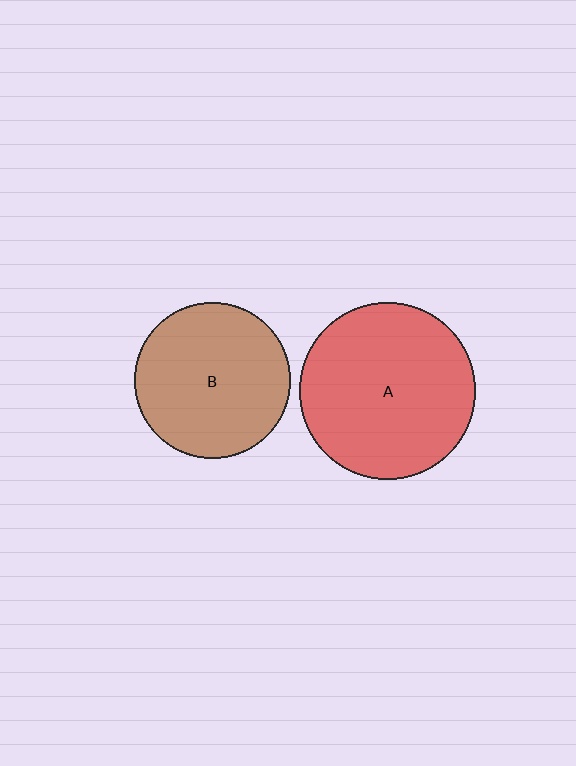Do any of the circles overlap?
No, none of the circles overlap.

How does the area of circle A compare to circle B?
Approximately 1.3 times.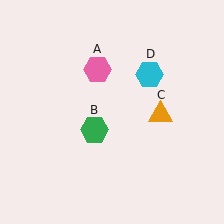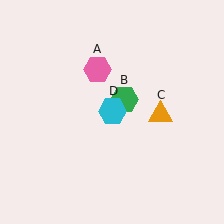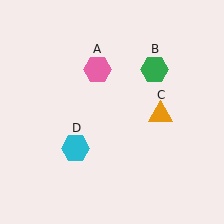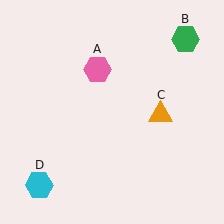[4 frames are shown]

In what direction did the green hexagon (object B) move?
The green hexagon (object B) moved up and to the right.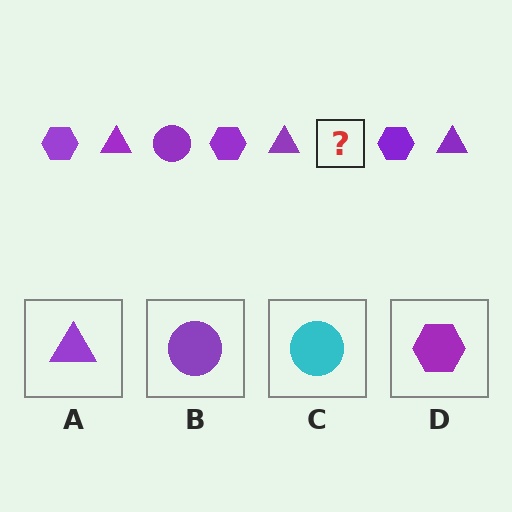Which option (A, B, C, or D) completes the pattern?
B.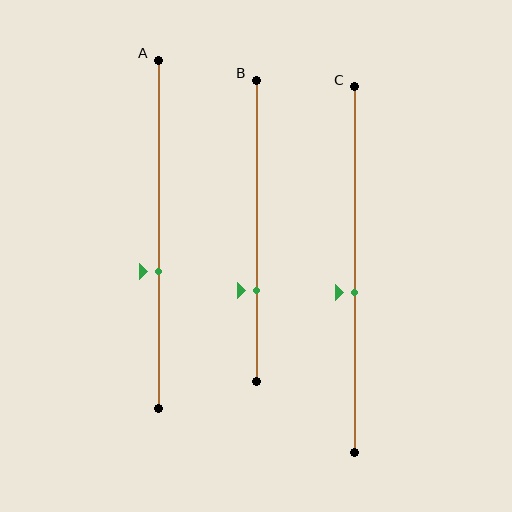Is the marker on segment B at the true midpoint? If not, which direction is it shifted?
No, the marker on segment B is shifted downward by about 20% of the segment length.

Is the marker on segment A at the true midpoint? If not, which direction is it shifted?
No, the marker on segment A is shifted downward by about 11% of the segment length.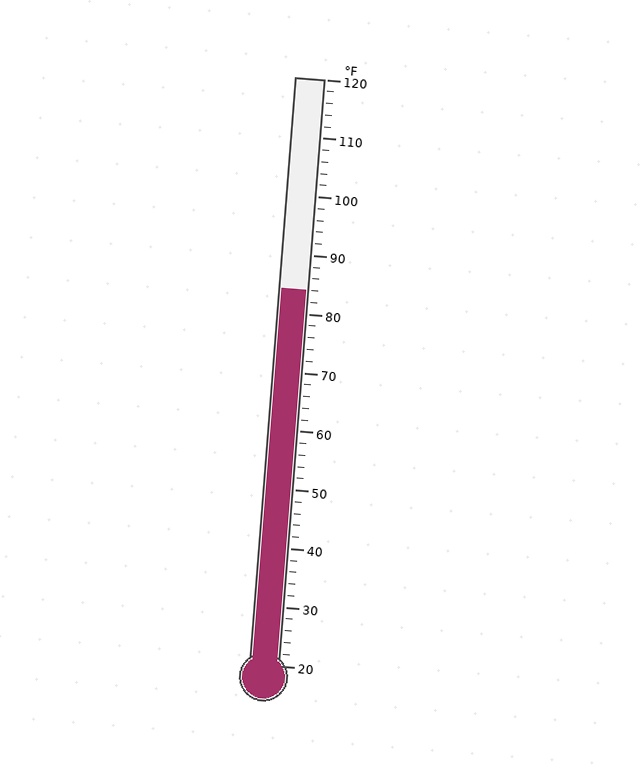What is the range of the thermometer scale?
The thermometer scale ranges from 20°F to 120°F.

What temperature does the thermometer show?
The thermometer shows approximately 84°F.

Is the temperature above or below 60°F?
The temperature is above 60°F.